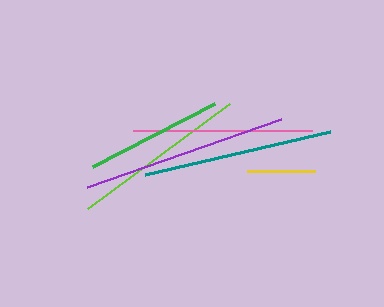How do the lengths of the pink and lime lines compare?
The pink and lime lines are approximately the same length.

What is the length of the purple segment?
The purple segment is approximately 206 pixels long.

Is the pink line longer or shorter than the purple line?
The purple line is longer than the pink line.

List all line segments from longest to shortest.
From longest to shortest: purple, teal, pink, lime, green, yellow.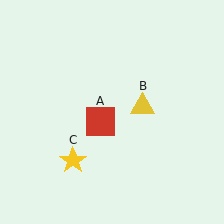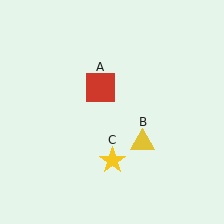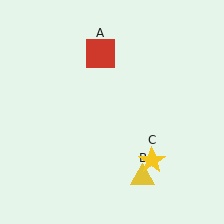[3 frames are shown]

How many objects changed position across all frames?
3 objects changed position: red square (object A), yellow triangle (object B), yellow star (object C).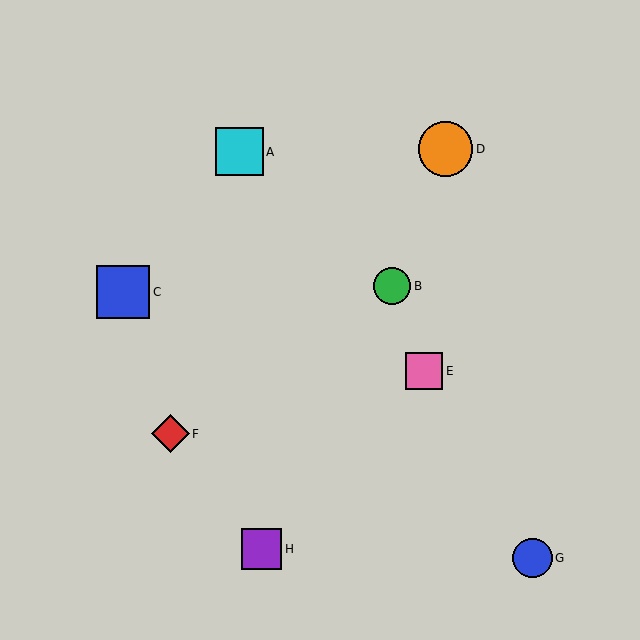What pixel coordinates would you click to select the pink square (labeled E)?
Click at (424, 371) to select the pink square E.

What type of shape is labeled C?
Shape C is a blue square.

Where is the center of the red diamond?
The center of the red diamond is at (170, 434).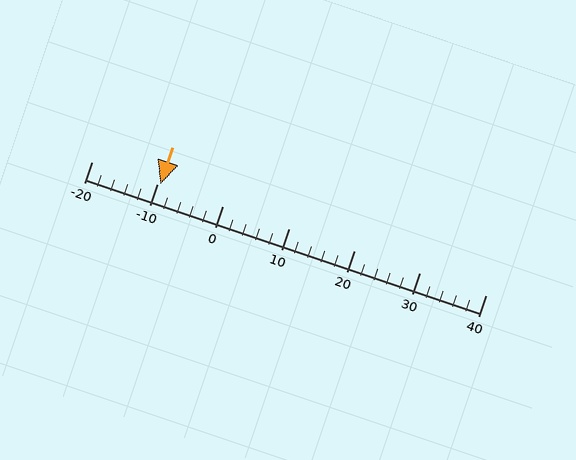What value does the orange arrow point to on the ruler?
The orange arrow points to approximately -10.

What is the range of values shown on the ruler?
The ruler shows values from -20 to 40.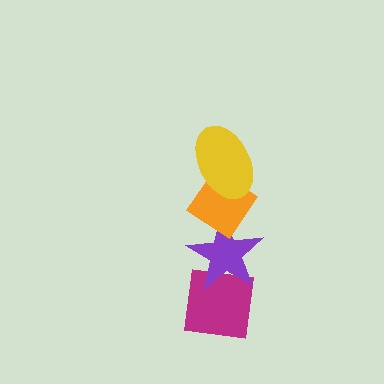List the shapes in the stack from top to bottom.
From top to bottom: the yellow ellipse, the orange diamond, the purple star, the magenta square.